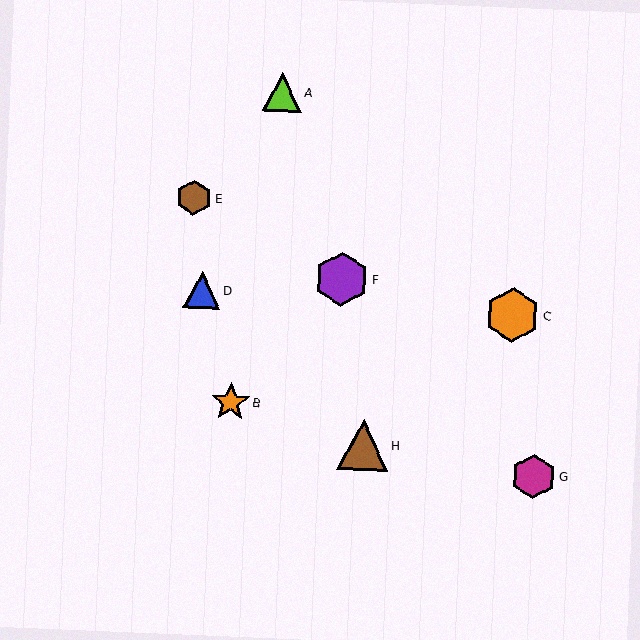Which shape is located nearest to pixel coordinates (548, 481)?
The magenta hexagon (labeled G) at (534, 476) is nearest to that location.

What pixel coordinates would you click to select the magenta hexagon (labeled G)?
Click at (534, 476) to select the magenta hexagon G.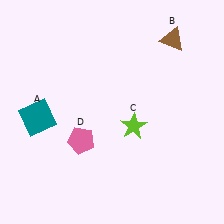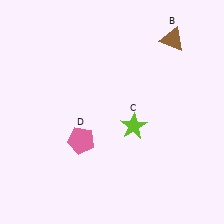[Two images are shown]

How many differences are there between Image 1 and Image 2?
There is 1 difference between the two images.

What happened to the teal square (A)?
The teal square (A) was removed in Image 2. It was in the bottom-left area of Image 1.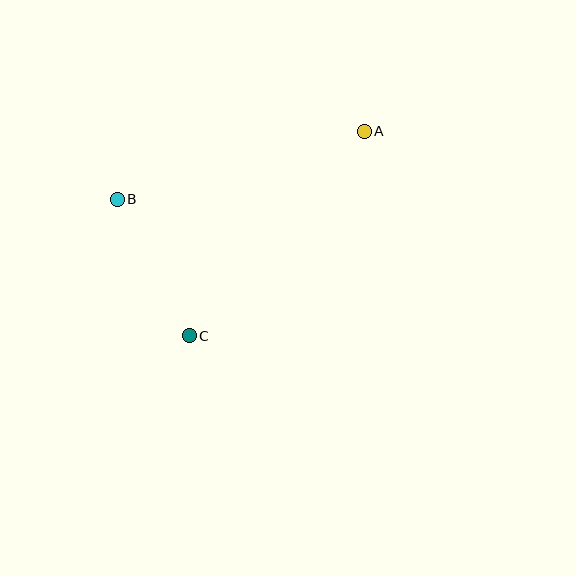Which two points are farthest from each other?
Points A and C are farthest from each other.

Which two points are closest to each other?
Points B and C are closest to each other.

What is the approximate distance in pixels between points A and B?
The distance between A and B is approximately 256 pixels.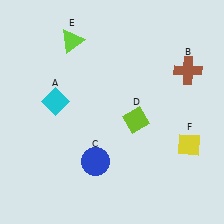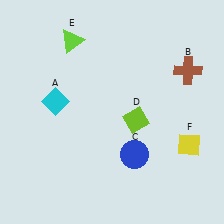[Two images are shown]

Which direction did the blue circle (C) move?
The blue circle (C) moved right.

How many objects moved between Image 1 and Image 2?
1 object moved between the two images.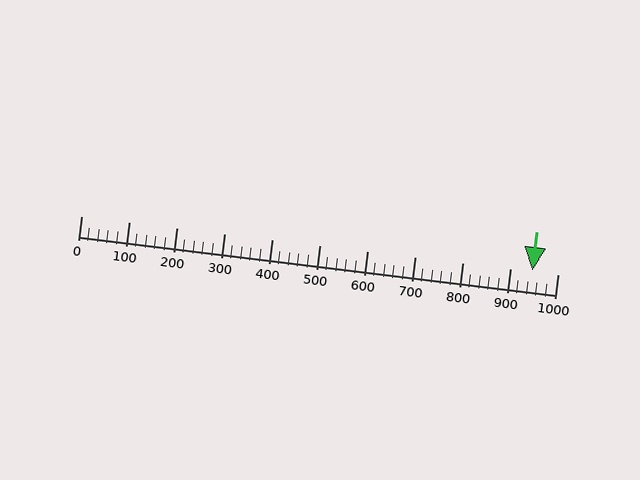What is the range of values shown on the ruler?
The ruler shows values from 0 to 1000.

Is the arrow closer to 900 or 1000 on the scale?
The arrow is closer to 900.